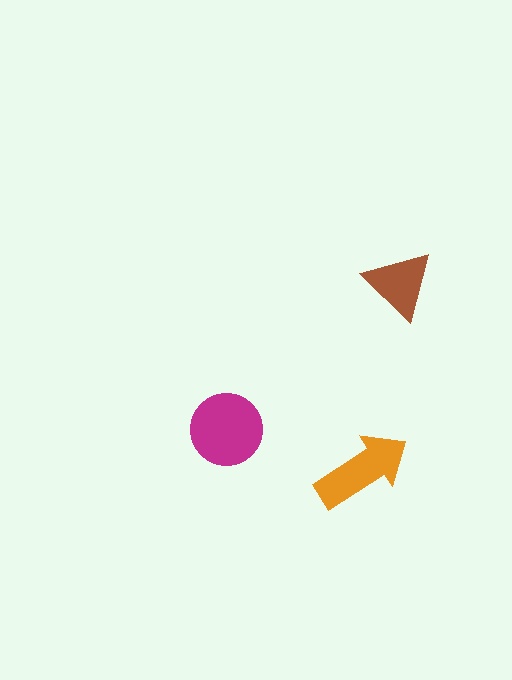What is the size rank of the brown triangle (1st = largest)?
3rd.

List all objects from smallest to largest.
The brown triangle, the orange arrow, the magenta circle.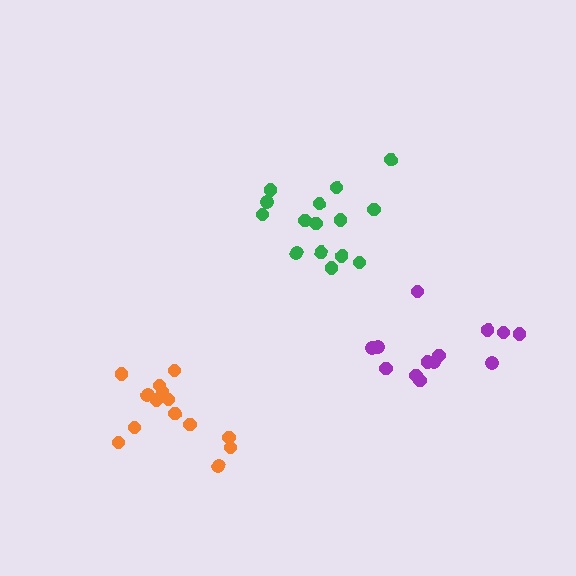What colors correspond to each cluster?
The clusters are colored: green, purple, orange.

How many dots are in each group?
Group 1: 15 dots, Group 2: 13 dots, Group 3: 14 dots (42 total).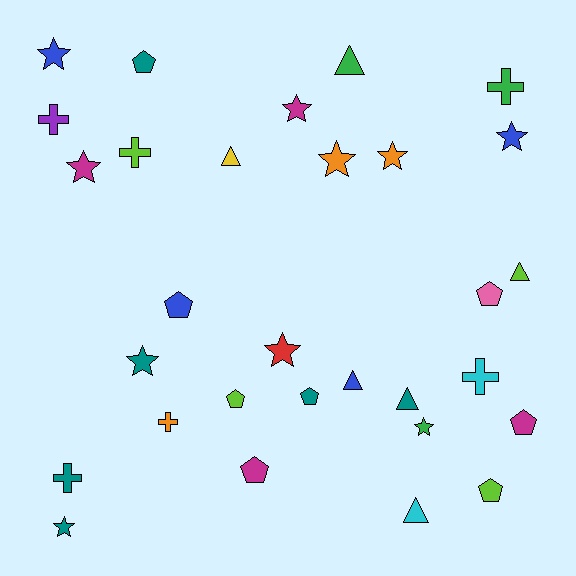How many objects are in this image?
There are 30 objects.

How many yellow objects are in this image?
There is 1 yellow object.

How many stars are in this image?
There are 10 stars.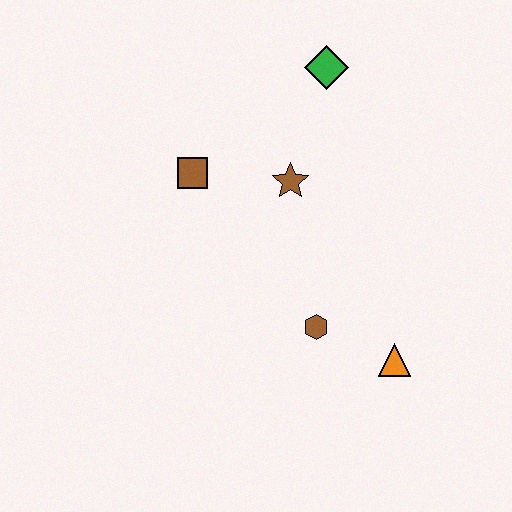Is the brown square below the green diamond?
Yes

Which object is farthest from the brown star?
The orange triangle is farthest from the brown star.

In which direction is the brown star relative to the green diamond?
The brown star is below the green diamond.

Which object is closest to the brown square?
The brown star is closest to the brown square.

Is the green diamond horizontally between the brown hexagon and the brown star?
No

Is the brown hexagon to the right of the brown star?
Yes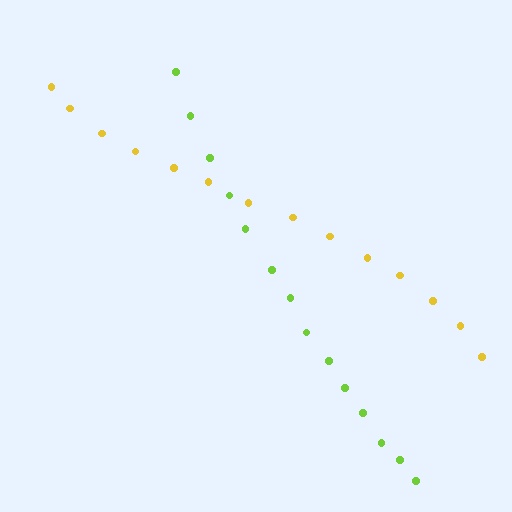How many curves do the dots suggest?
There are 2 distinct paths.